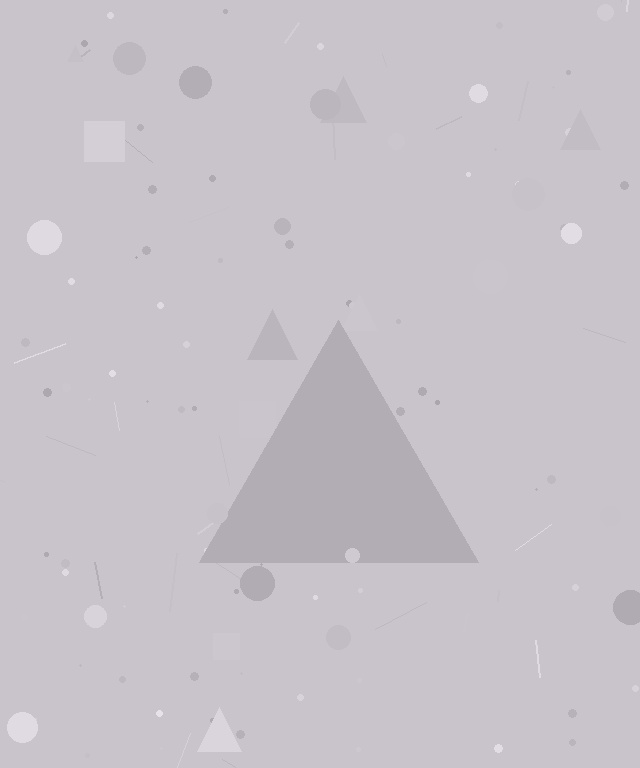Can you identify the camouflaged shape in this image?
The camouflaged shape is a triangle.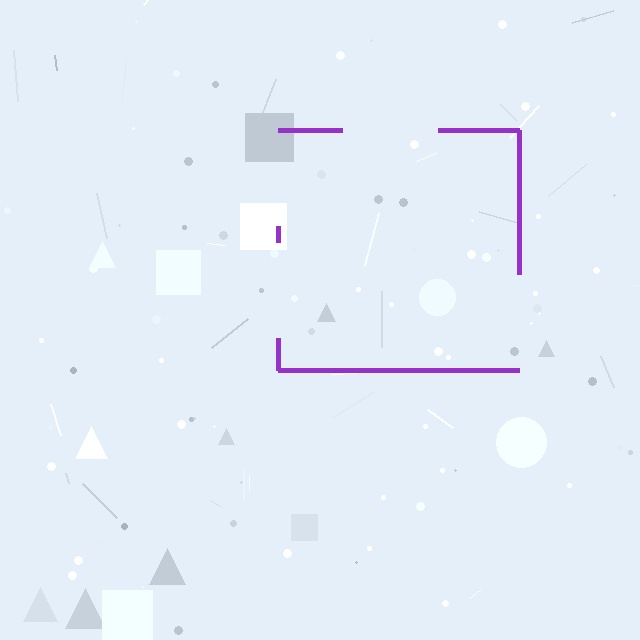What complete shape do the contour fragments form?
The contour fragments form a square.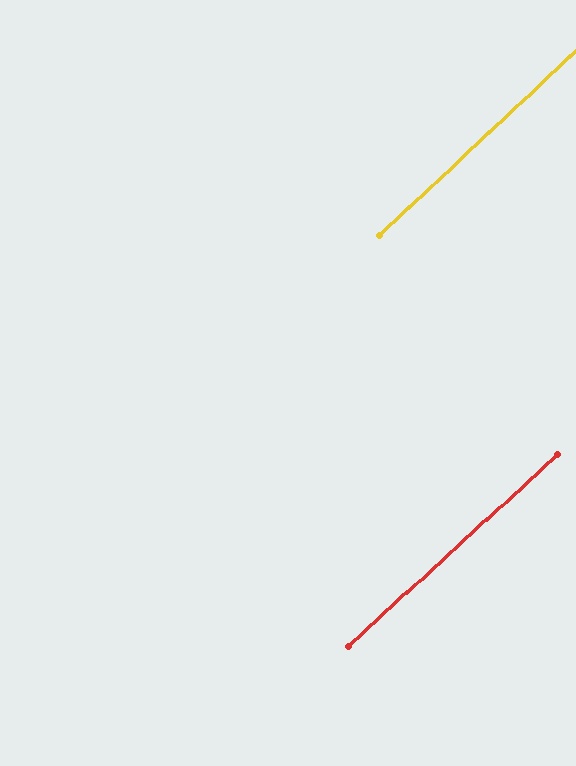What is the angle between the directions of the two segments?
Approximately 1 degree.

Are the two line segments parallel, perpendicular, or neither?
Parallel — their directions differ by only 0.9°.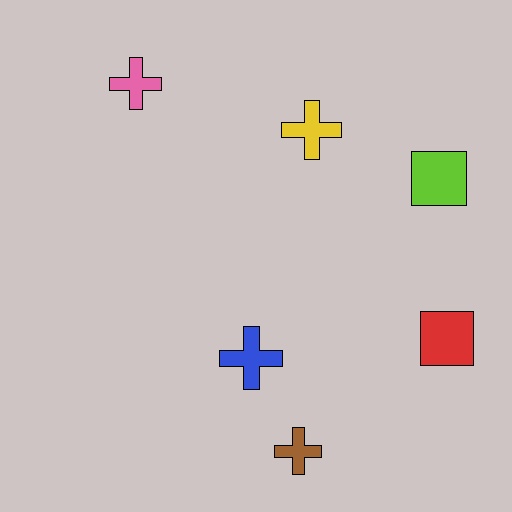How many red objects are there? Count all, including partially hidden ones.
There is 1 red object.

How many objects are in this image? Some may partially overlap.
There are 6 objects.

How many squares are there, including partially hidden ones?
There are 2 squares.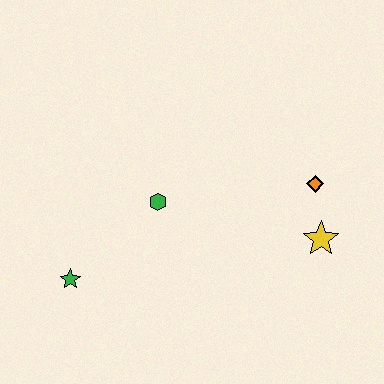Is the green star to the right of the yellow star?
No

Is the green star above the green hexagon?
No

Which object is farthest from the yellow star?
The green star is farthest from the yellow star.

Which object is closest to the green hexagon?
The green star is closest to the green hexagon.